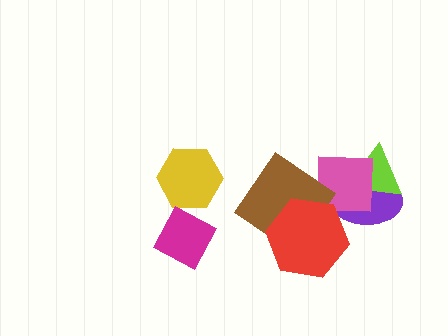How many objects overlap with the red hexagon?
2 objects overlap with the red hexagon.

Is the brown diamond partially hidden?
Yes, it is partially covered by another shape.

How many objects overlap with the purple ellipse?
3 objects overlap with the purple ellipse.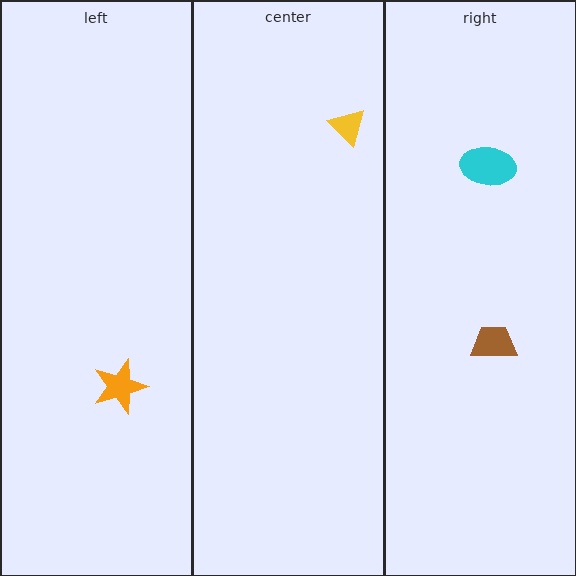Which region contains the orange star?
The left region.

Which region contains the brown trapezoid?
The right region.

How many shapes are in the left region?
1.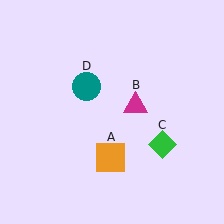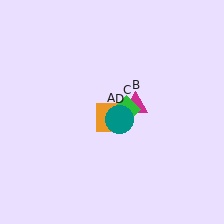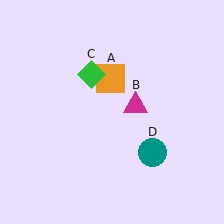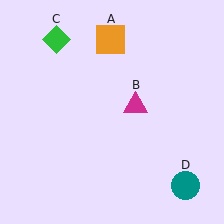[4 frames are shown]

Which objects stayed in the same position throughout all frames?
Magenta triangle (object B) remained stationary.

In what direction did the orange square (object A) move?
The orange square (object A) moved up.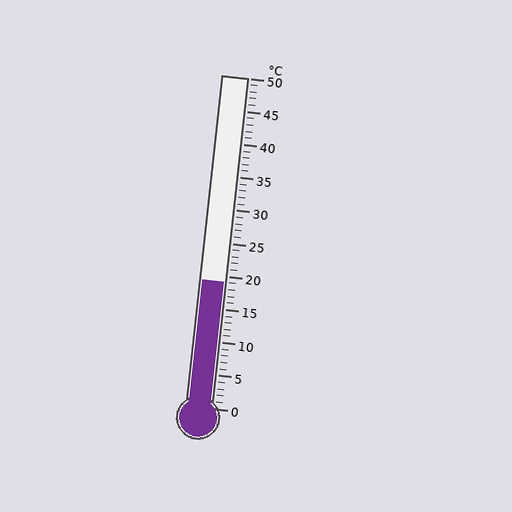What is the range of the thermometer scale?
The thermometer scale ranges from 0°C to 50°C.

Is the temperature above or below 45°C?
The temperature is below 45°C.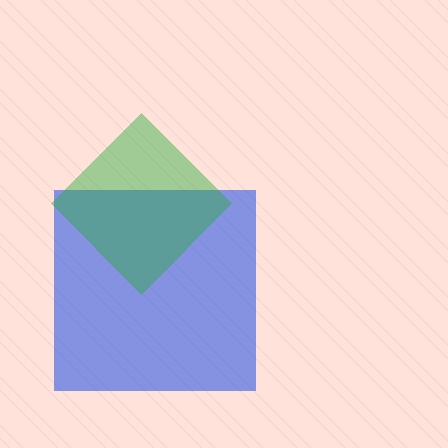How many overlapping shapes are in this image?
There are 2 overlapping shapes in the image.